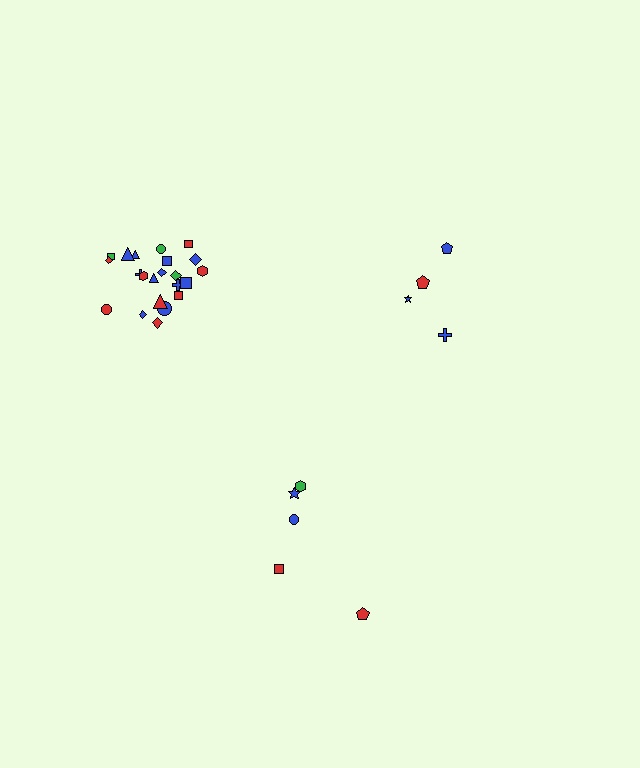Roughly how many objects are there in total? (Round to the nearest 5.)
Roughly 30 objects in total.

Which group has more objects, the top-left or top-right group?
The top-left group.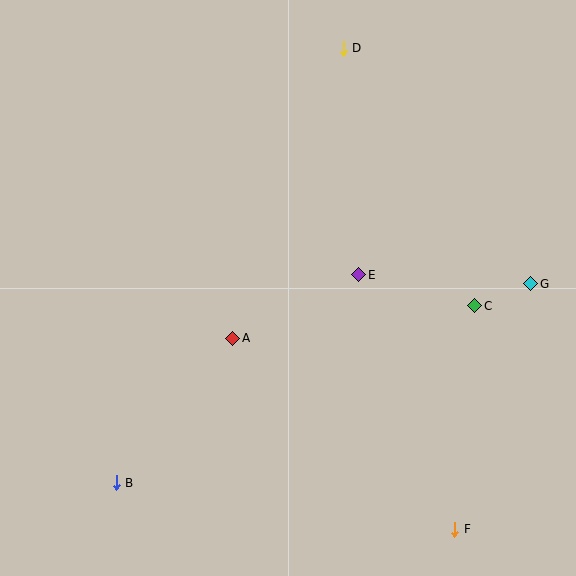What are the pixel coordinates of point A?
Point A is at (233, 338).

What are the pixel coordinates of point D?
Point D is at (343, 48).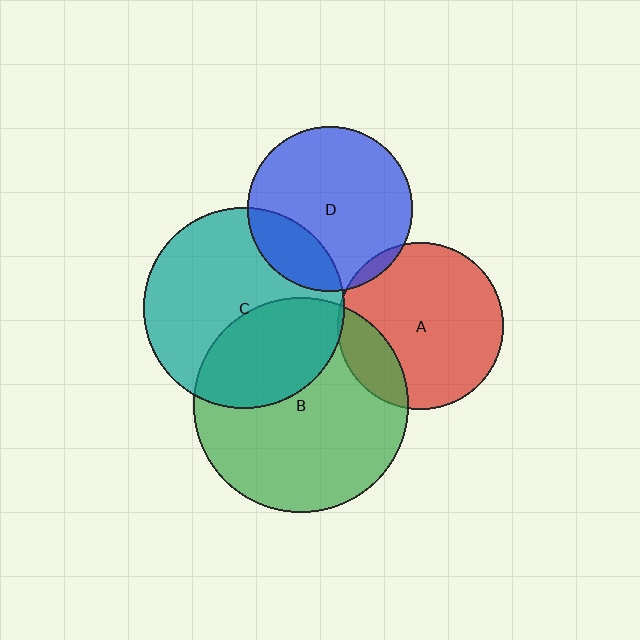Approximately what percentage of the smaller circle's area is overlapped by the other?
Approximately 5%.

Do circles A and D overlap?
Yes.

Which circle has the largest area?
Circle B (green).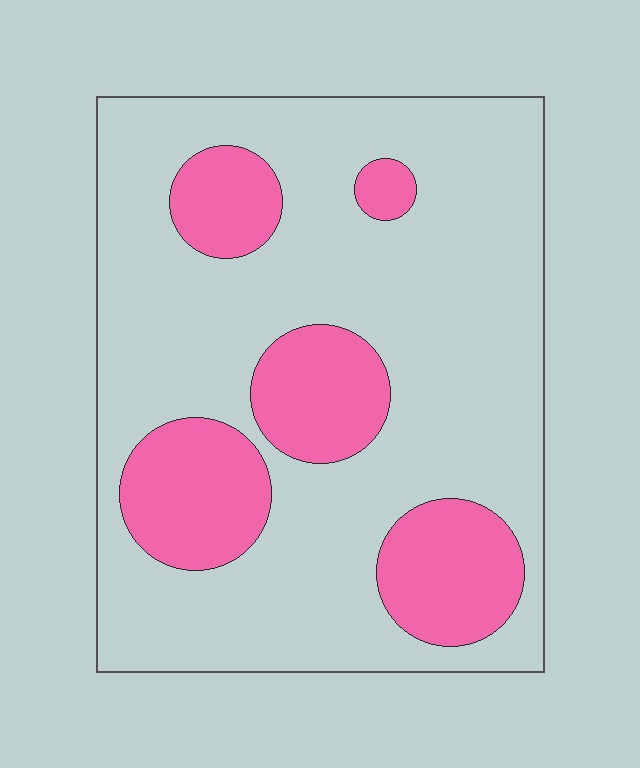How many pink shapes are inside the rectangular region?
5.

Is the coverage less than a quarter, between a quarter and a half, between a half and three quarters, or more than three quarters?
Less than a quarter.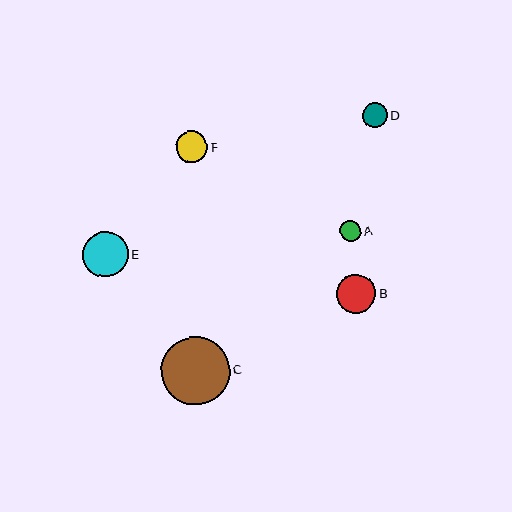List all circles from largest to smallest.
From largest to smallest: C, E, B, F, D, A.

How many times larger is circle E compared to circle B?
Circle E is approximately 1.2 times the size of circle B.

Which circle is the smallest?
Circle A is the smallest with a size of approximately 21 pixels.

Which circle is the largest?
Circle C is the largest with a size of approximately 69 pixels.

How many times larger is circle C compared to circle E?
Circle C is approximately 1.5 times the size of circle E.